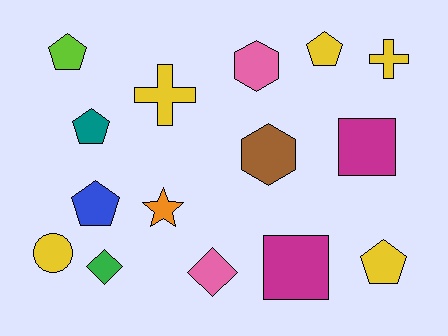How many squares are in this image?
There are 2 squares.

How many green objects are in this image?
There is 1 green object.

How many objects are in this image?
There are 15 objects.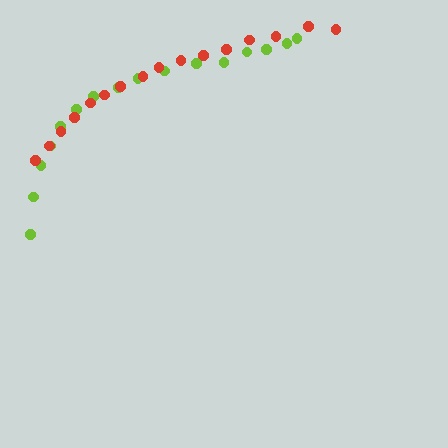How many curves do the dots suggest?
There are 2 distinct paths.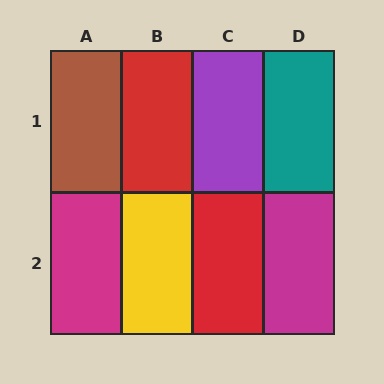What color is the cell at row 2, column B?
Yellow.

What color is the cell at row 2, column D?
Magenta.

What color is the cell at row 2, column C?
Red.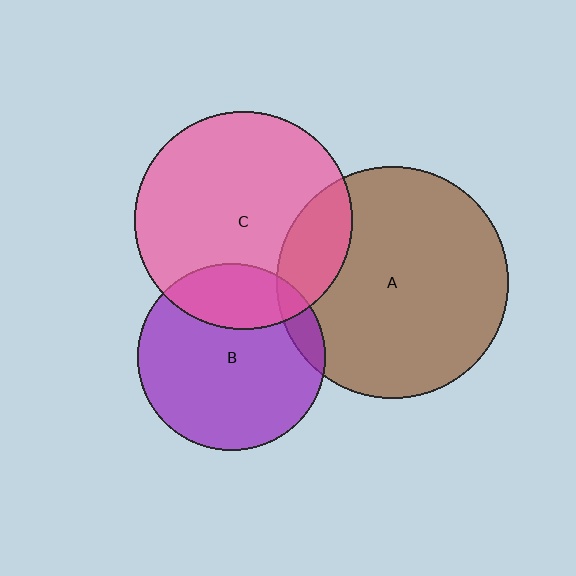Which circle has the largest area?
Circle A (brown).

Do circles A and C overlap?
Yes.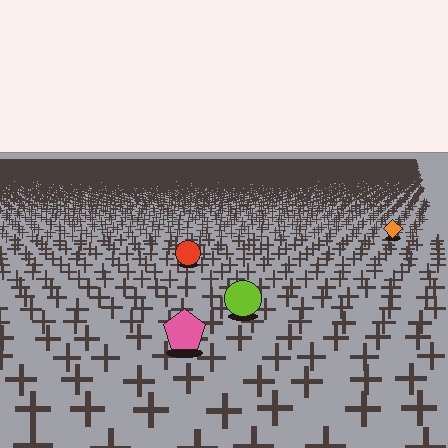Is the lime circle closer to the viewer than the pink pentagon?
No. The pink pentagon is closer — you can tell from the texture gradient: the ground texture is coarser near it.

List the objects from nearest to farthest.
From nearest to farthest: the pink pentagon, the lime circle, the red circle, the orange diamond.